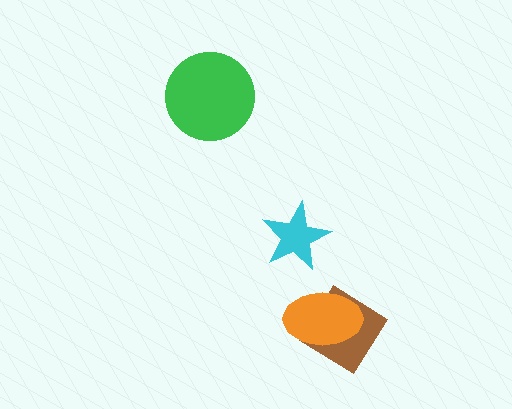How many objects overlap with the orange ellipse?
1 object overlaps with the orange ellipse.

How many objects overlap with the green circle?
0 objects overlap with the green circle.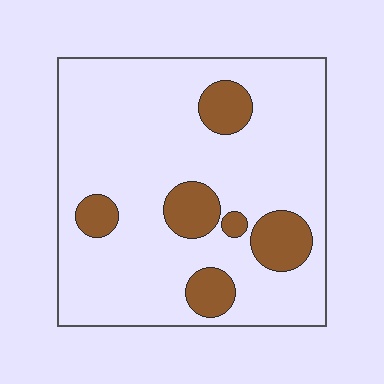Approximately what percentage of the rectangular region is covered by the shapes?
Approximately 15%.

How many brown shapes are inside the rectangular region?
6.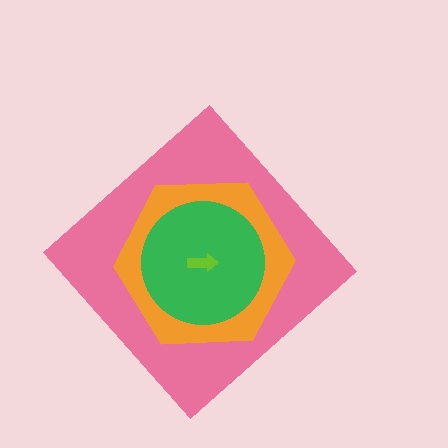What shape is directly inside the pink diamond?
The orange hexagon.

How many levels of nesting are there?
4.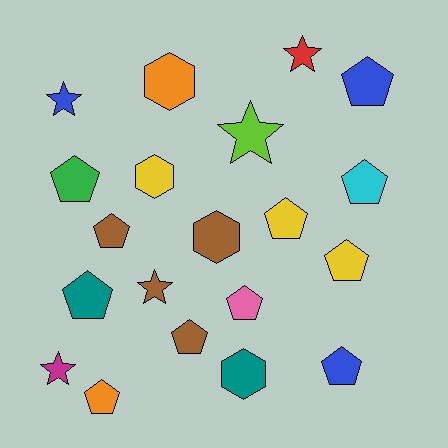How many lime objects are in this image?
There is 1 lime object.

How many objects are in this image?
There are 20 objects.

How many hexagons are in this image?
There are 4 hexagons.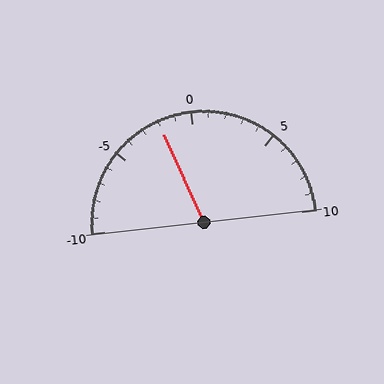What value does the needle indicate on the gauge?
The needle indicates approximately -2.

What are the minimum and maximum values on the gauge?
The gauge ranges from -10 to 10.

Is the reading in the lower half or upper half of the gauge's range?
The reading is in the lower half of the range (-10 to 10).